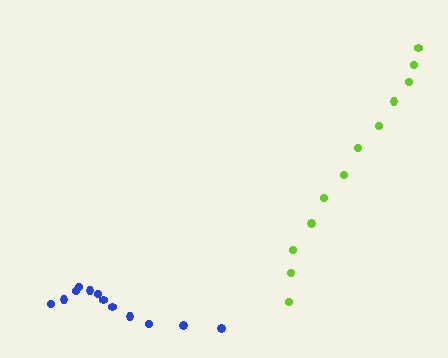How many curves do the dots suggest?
There are 2 distinct paths.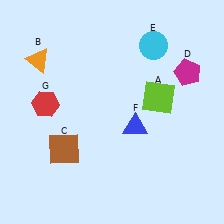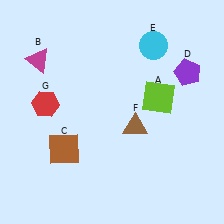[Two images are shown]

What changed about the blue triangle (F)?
In Image 1, F is blue. In Image 2, it changed to brown.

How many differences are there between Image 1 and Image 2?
There are 3 differences between the two images.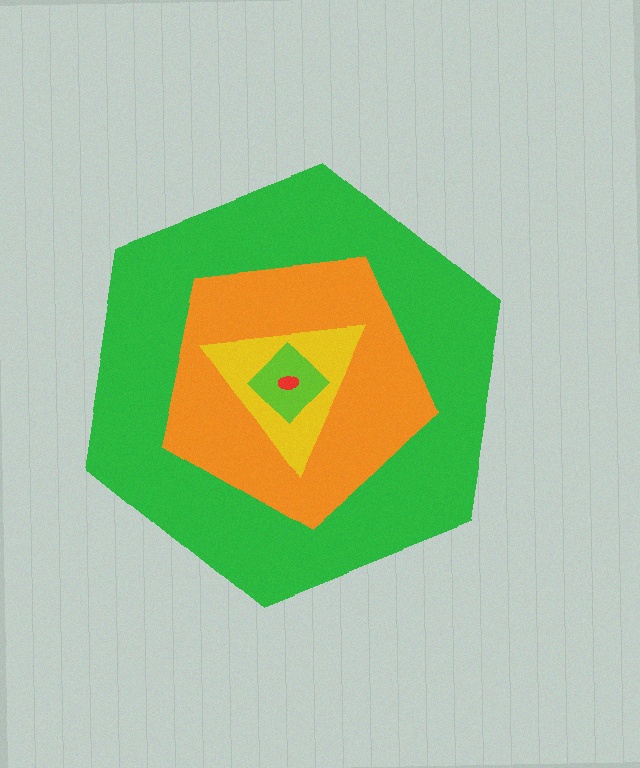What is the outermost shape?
The green hexagon.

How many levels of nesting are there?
5.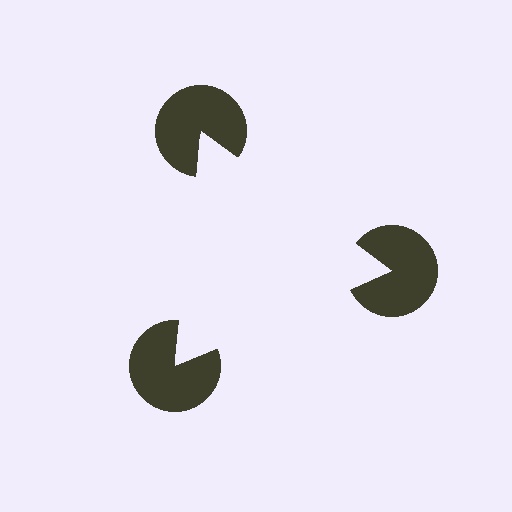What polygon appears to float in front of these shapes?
An illusory triangle — its edges are inferred from the aligned wedge cuts in the pac-man discs, not physically drawn.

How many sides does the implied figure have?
3 sides.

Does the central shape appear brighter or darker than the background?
It typically appears slightly brighter than the background, even though no actual brightness change is drawn.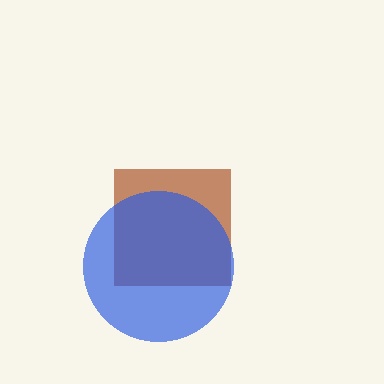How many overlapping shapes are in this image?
There are 2 overlapping shapes in the image.